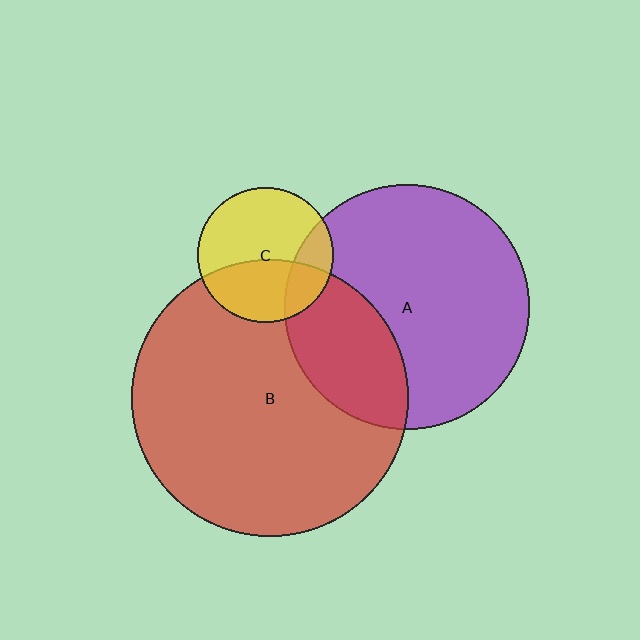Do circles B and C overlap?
Yes.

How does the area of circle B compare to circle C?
Approximately 4.1 times.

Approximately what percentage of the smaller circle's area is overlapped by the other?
Approximately 40%.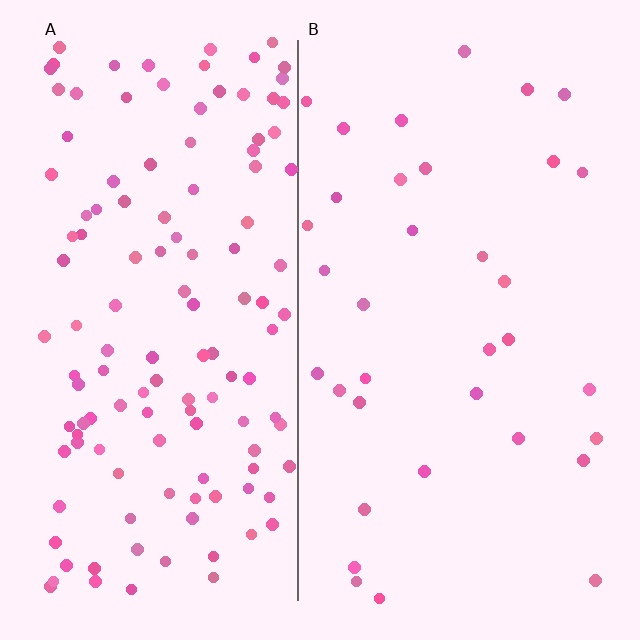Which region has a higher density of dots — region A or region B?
A (the left).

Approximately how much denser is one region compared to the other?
Approximately 3.7× — region A over region B.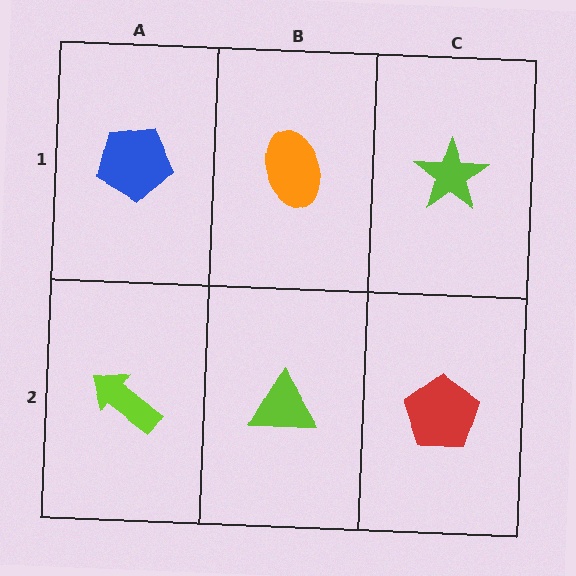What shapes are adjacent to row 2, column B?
An orange ellipse (row 1, column B), a lime arrow (row 2, column A), a red pentagon (row 2, column C).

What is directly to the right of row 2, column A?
A lime triangle.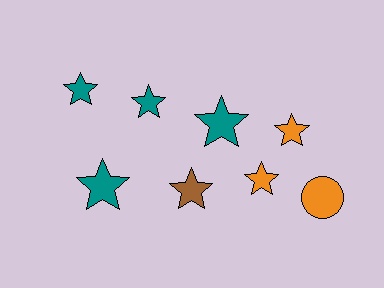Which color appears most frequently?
Teal, with 4 objects.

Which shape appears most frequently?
Star, with 7 objects.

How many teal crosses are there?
There are no teal crosses.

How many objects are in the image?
There are 8 objects.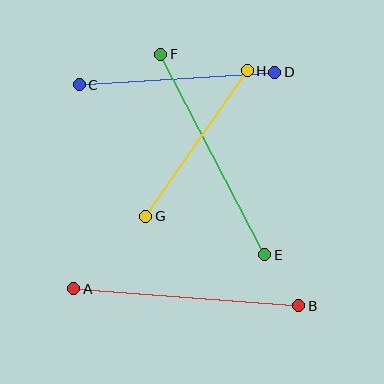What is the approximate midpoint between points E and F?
The midpoint is at approximately (213, 154) pixels.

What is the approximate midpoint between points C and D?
The midpoint is at approximately (177, 79) pixels.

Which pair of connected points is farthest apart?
Points E and F are farthest apart.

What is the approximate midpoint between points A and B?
The midpoint is at approximately (186, 297) pixels.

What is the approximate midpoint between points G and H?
The midpoint is at approximately (197, 143) pixels.